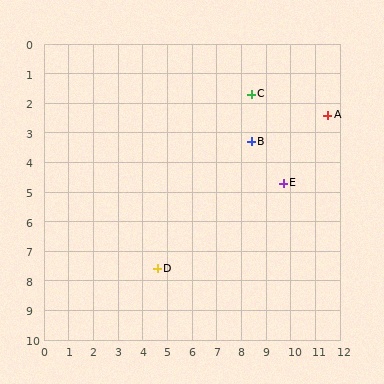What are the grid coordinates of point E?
Point E is at approximately (9.7, 4.7).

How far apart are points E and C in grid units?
Points E and C are about 3.3 grid units apart.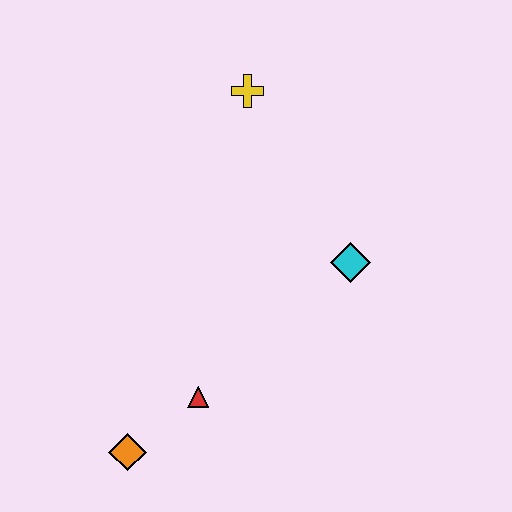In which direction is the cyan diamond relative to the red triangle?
The cyan diamond is to the right of the red triangle.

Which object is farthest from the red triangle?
The yellow cross is farthest from the red triangle.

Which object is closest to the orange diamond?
The red triangle is closest to the orange diamond.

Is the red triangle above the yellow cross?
No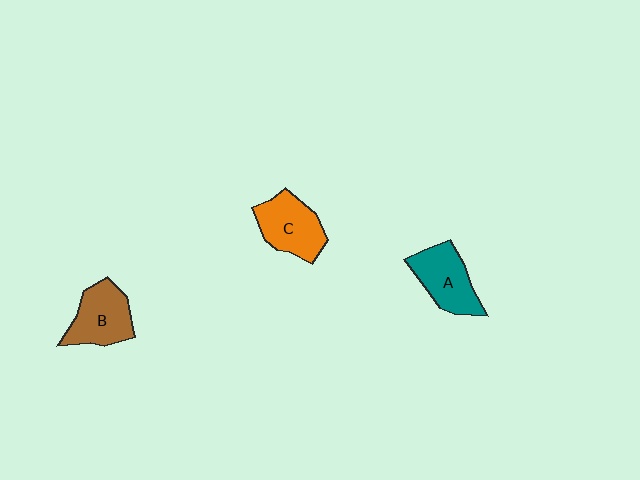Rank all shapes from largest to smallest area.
From largest to smallest: C (orange), A (teal), B (brown).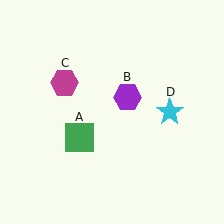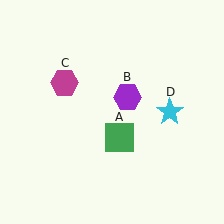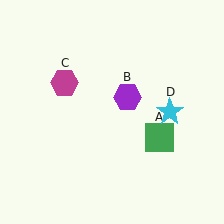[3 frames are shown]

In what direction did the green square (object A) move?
The green square (object A) moved right.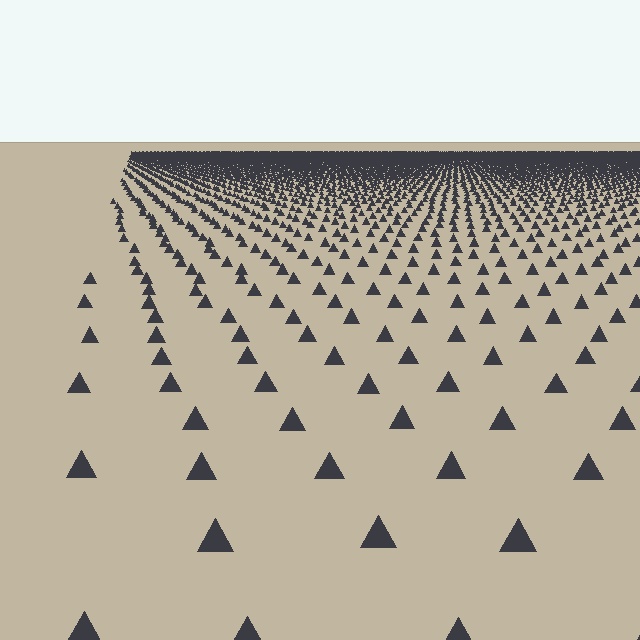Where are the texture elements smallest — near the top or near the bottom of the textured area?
Near the top.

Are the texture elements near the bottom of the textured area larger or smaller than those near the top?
Larger. Near the bottom, elements are closer to the viewer and appear at a bigger on-screen size.